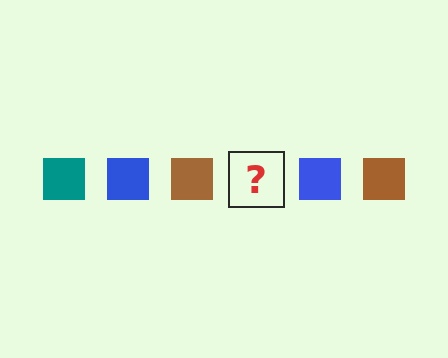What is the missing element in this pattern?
The missing element is a teal square.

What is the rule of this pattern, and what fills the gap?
The rule is that the pattern cycles through teal, blue, brown squares. The gap should be filled with a teal square.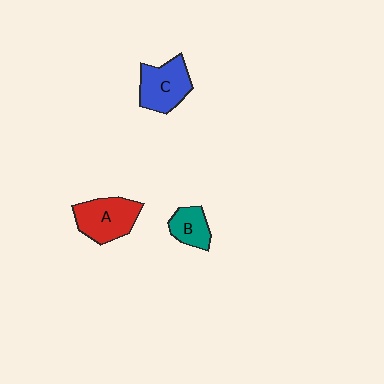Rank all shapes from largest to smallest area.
From largest to smallest: A (red), C (blue), B (teal).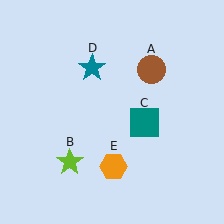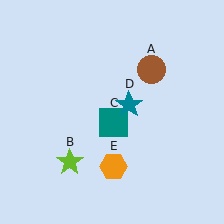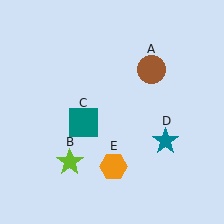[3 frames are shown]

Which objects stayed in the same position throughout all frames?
Brown circle (object A) and lime star (object B) and orange hexagon (object E) remained stationary.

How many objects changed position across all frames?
2 objects changed position: teal square (object C), teal star (object D).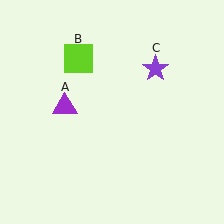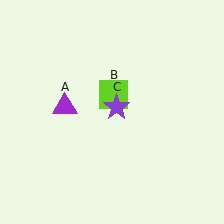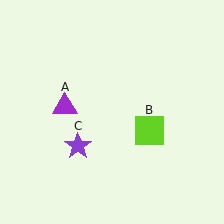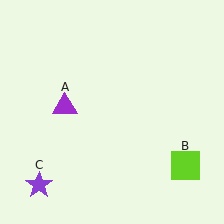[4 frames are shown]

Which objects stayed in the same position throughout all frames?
Purple triangle (object A) remained stationary.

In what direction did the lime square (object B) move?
The lime square (object B) moved down and to the right.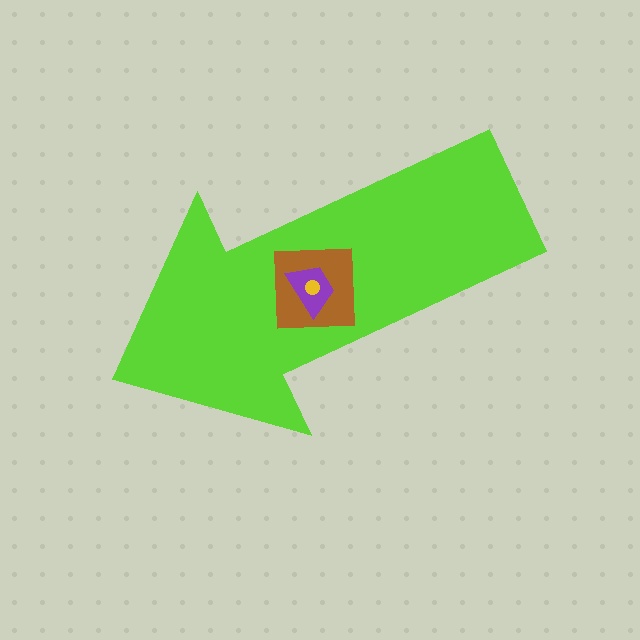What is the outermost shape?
The lime arrow.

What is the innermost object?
The yellow circle.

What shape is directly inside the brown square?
The purple trapezoid.